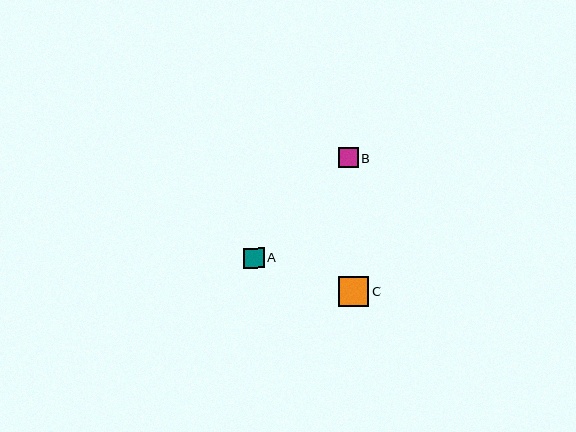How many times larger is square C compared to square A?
Square C is approximately 1.5 times the size of square A.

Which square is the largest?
Square C is the largest with a size of approximately 30 pixels.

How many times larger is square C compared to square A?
Square C is approximately 1.5 times the size of square A.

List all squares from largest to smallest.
From largest to smallest: C, A, B.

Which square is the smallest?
Square B is the smallest with a size of approximately 20 pixels.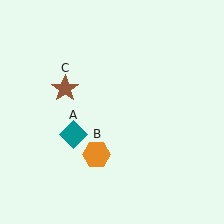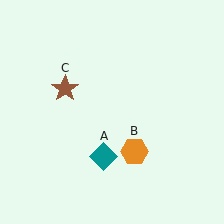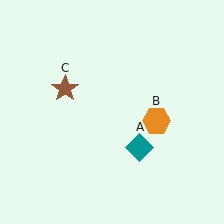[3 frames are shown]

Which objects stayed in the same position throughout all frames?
Brown star (object C) remained stationary.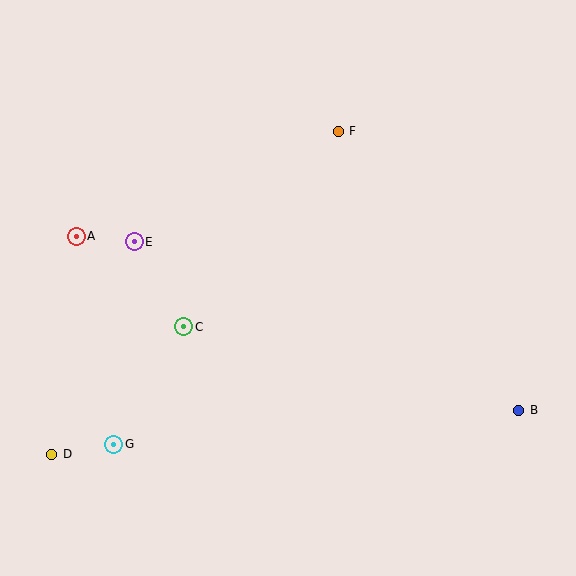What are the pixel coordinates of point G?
Point G is at (114, 444).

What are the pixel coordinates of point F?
Point F is at (338, 131).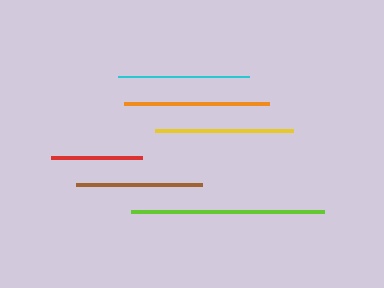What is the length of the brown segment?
The brown segment is approximately 127 pixels long.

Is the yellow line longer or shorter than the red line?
The yellow line is longer than the red line.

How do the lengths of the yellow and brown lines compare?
The yellow and brown lines are approximately the same length.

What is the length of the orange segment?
The orange segment is approximately 144 pixels long.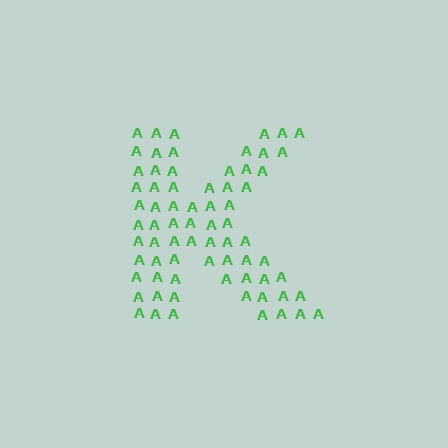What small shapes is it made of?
It is made of small letter A's.